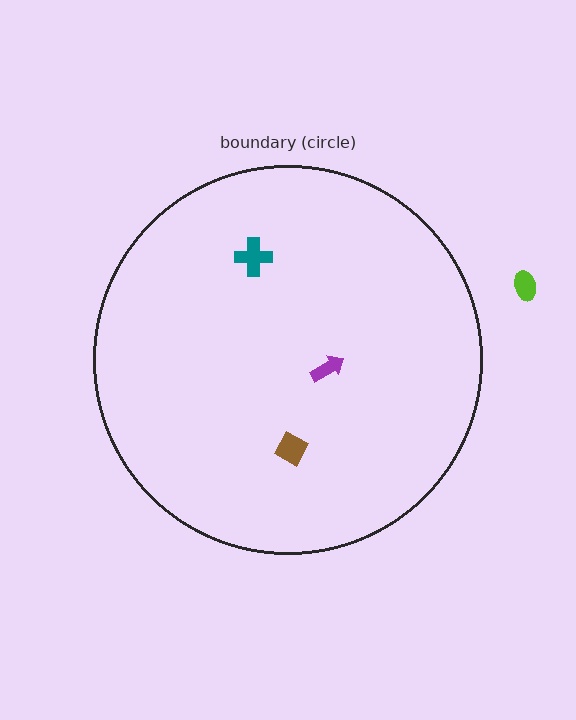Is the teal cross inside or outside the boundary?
Inside.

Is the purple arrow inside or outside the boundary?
Inside.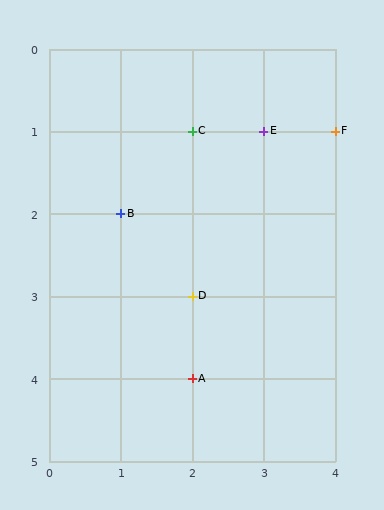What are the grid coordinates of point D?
Point D is at grid coordinates (2, 3).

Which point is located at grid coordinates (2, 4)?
Point A is at (2, 4).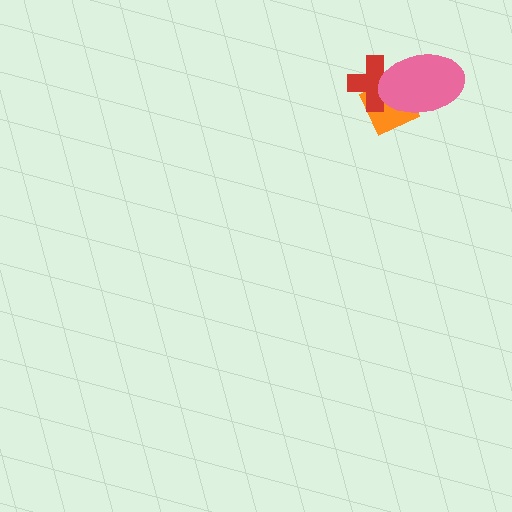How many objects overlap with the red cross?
2 objects overlap with the red cross.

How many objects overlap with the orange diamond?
2 objects overlap with the orange diamond.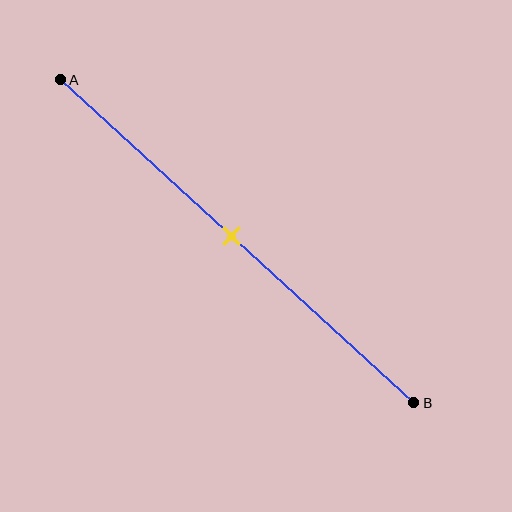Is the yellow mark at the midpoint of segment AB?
Yes, the mark is approximately at the midpoint.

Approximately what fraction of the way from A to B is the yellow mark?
The yellow mark is approximately 50% of the way from A to B.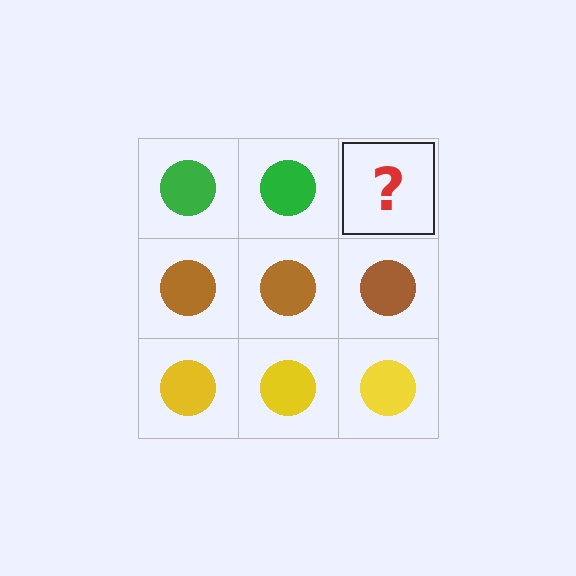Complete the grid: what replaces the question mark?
The question mark should be replaced with a green circle.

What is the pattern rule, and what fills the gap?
The rule is that each row has a consistent color. The gap should be filled with a green circle.